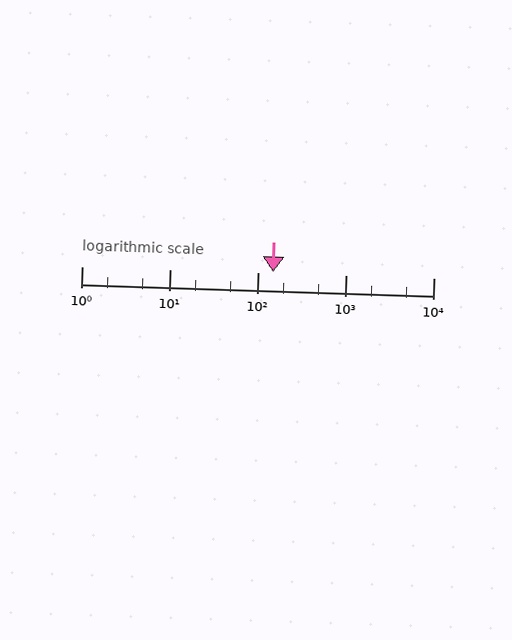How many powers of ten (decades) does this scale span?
The scale spans 4 decades, from 1 to 10000.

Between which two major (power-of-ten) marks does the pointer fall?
The pointer is between 100 and 1000.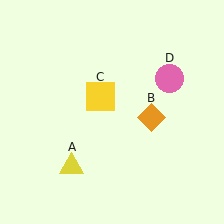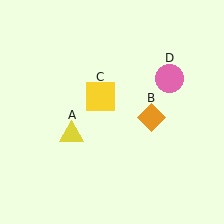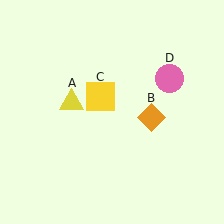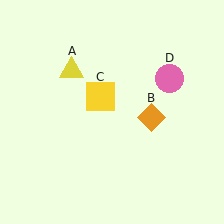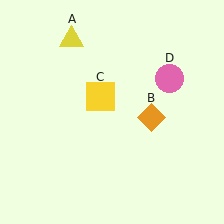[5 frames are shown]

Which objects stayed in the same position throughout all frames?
Orange diamond (object B) and yellow square (object C) and pink circle (object D) remained stationary.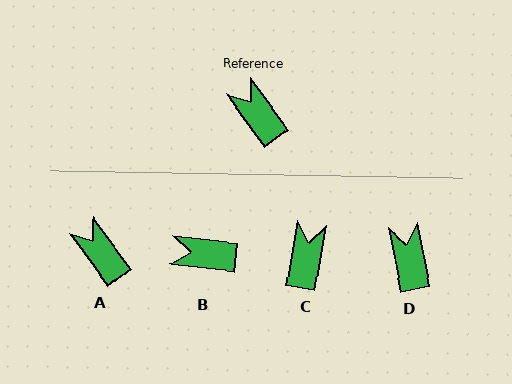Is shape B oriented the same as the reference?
No, it is off by about 48 degrees.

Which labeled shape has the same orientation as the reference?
A.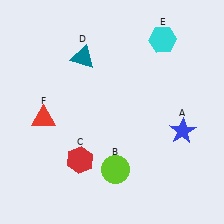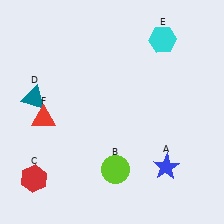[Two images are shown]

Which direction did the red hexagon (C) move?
The red hexagon (C) moved left.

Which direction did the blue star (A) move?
The blue star (A) moved down.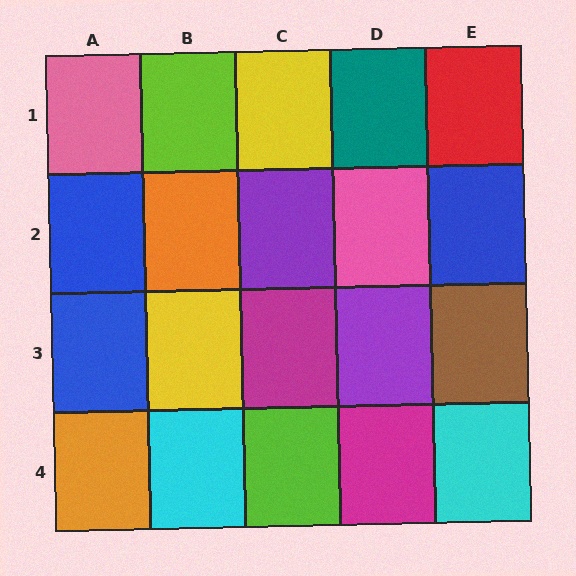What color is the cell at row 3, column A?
Blue.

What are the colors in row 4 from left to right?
Orange, cyan, lime, magenta, cyan.